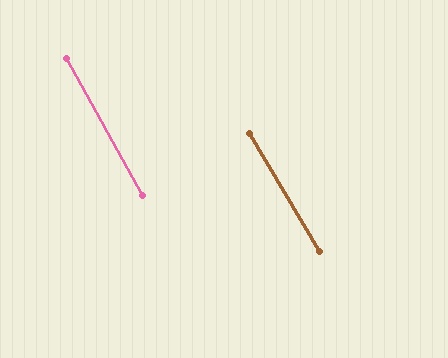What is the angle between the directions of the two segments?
Approximately 1 degree.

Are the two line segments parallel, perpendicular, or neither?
Parallel — their directions differ by only 1.4°.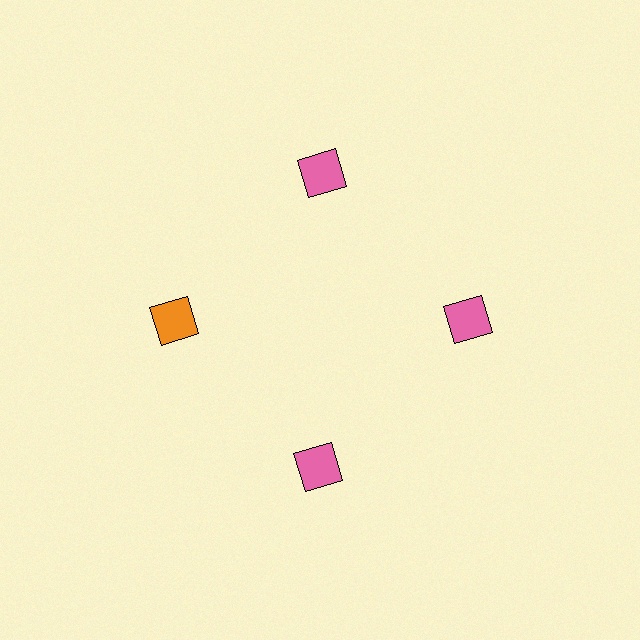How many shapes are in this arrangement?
There are 4 shapes arranged in a ring pattern.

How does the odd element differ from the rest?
It has a different color: orange instead of pink.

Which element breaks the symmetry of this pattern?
The orange square at roughly the 9 o'clock position breaks the symmetry. All other shapes are pink squares.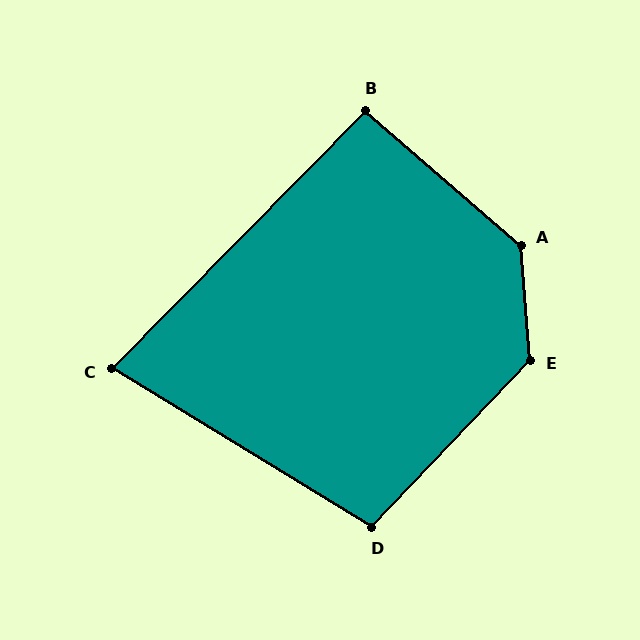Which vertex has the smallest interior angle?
C, at approximately 77 degrees.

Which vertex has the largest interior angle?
A, at approximately 136 degrees.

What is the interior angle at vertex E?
Approximately 132 degrees (obtuse).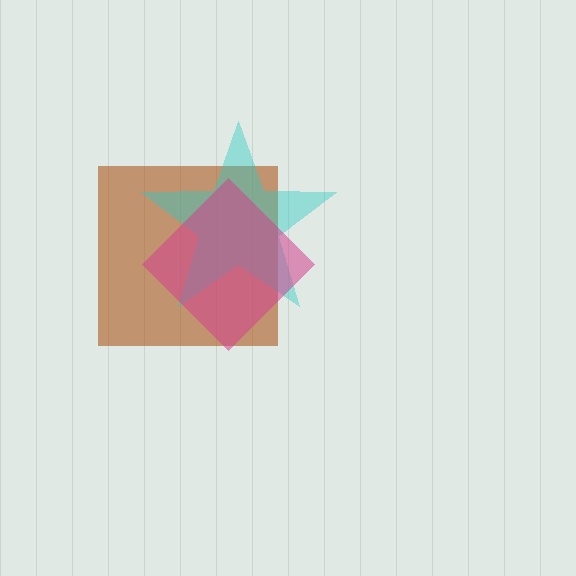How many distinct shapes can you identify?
There are 3 distinct shapes: a brown square, a cyan star, a magenta diamond.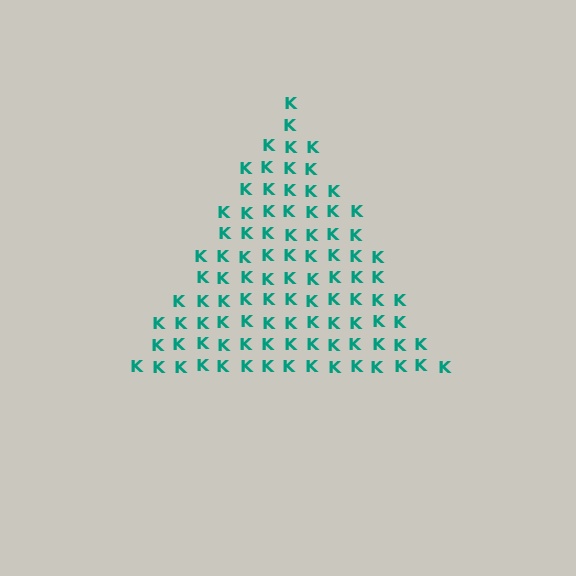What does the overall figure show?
The overall figure shows a triangle.